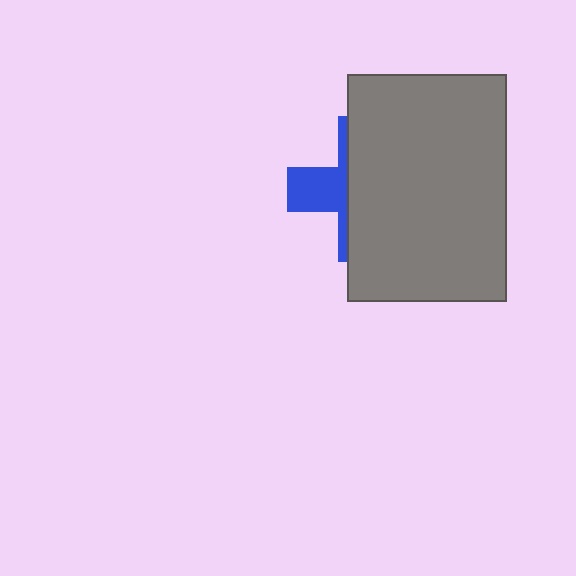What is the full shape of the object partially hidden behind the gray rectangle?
The partially hidden object is a blue cross.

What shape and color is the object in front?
The object in front is a gray rectangle.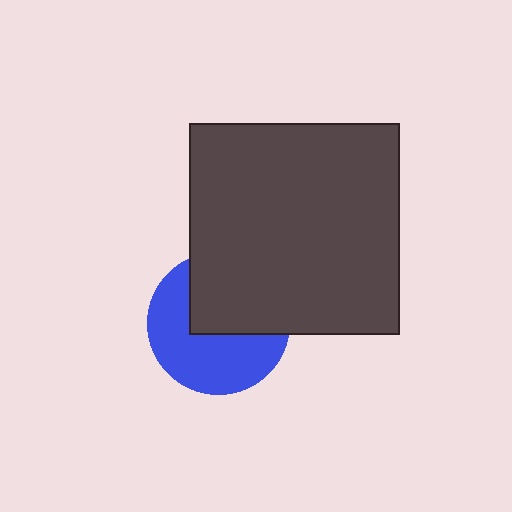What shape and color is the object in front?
The object in front is a dark gray square.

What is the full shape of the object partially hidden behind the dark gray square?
The partially hidden object is a blue circle.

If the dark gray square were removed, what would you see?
You would see the complete blue circle.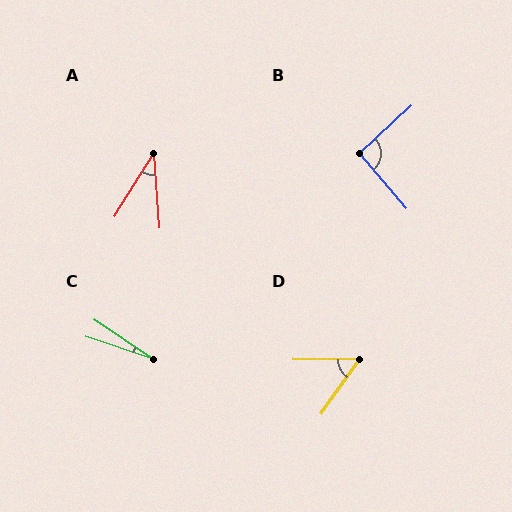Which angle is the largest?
B, at approximately 92 degrees.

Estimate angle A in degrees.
Approximately 36 degrees.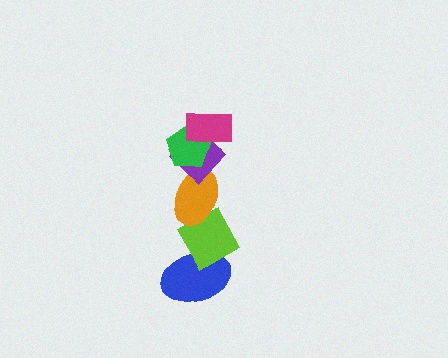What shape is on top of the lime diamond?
The orange ellipse is on top of the lime diamond.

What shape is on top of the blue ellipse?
The lime diamond is on top of the blue ellipse.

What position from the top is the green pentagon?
The green pentagon is 2nd from the top.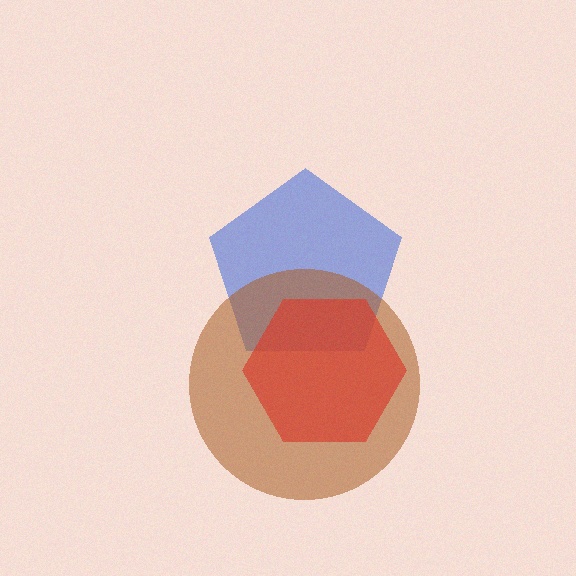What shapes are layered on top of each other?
The layered shapes are: a blue pentagon, a brown circle, a red hexagon.